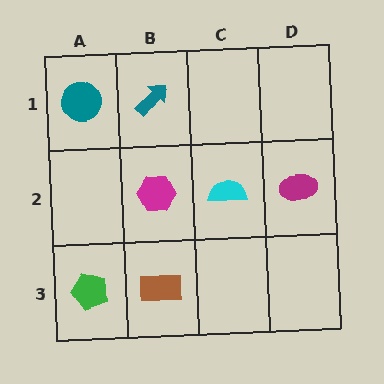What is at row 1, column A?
A teal circle.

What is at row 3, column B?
A brown rectangle.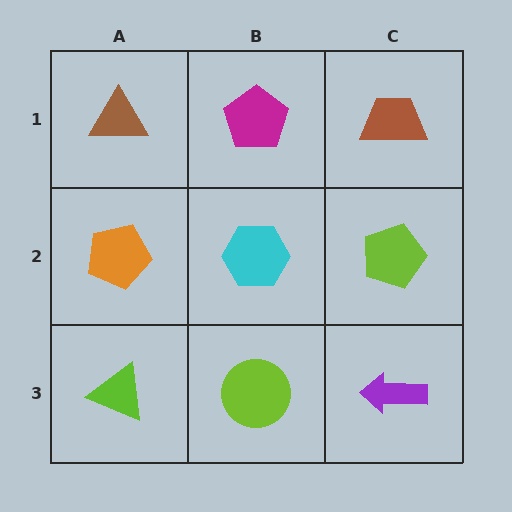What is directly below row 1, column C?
A lime pentagon.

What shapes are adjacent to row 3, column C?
A lime pentagon (row 2, column C), a lime circle (row 3, column B).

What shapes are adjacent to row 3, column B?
A cyan hexagon (row 2, column B), a lime triangle (row 3, column A), a purple arrow (row 3, column C).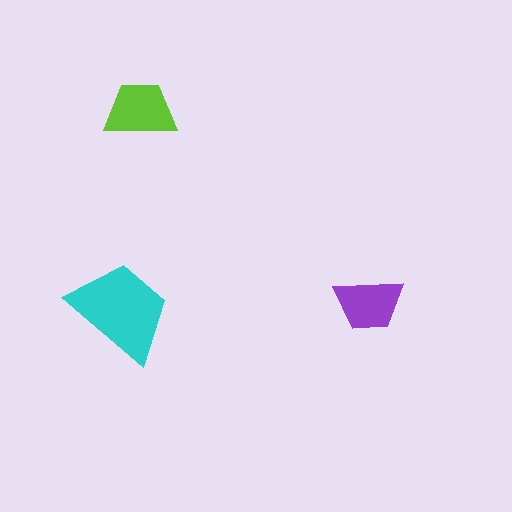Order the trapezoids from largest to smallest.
the cyan one, the lime one, the purple one.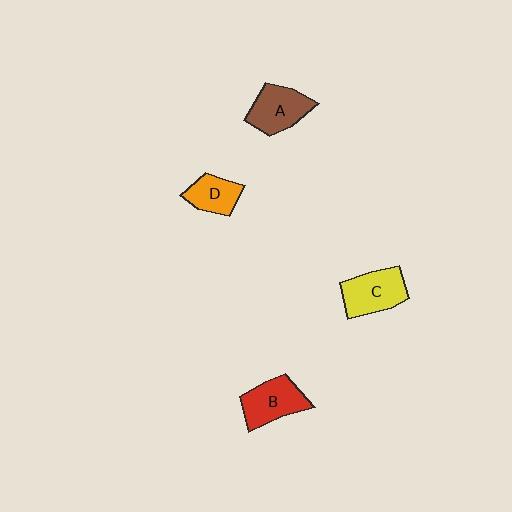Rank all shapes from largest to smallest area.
From largest to smallest: C (yellow), B (red), A (brown), D (orange).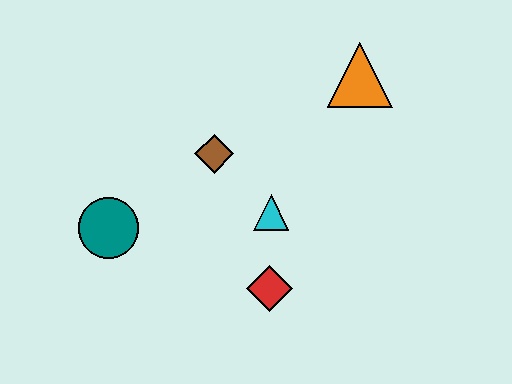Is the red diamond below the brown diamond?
Yes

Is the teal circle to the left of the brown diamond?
Yes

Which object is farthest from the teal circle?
The orange triangle is farthest from the teal circle.